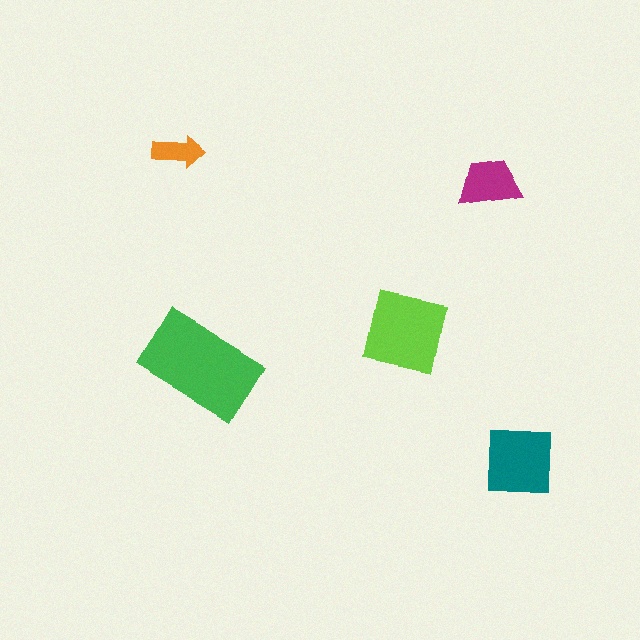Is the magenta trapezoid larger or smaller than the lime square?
Smaller.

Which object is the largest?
The green rectangle.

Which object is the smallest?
The orange arrow.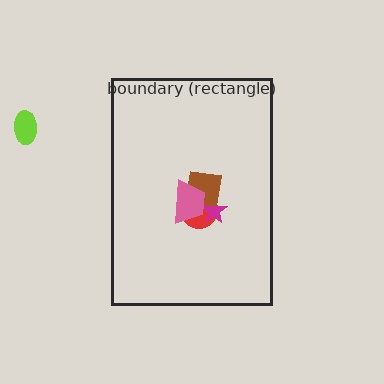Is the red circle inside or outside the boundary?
Inside.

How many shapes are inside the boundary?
4 inside, 1 outside.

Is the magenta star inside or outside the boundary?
Inside.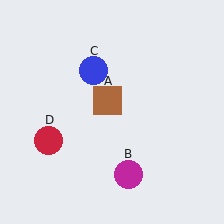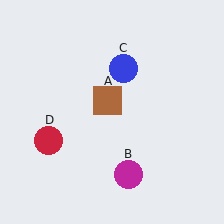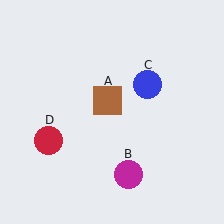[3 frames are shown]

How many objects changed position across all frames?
1 object changed position: blue circle (object C).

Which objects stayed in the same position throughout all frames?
Brown square (object A) and magenta circle (object B) and red circle (object D) remained stationary.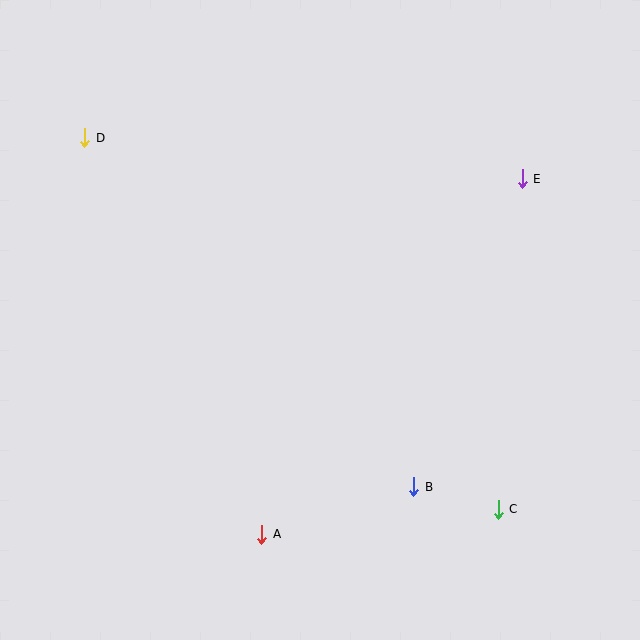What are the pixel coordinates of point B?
Point B is at (414, 487).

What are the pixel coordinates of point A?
Point A is at (262, 534).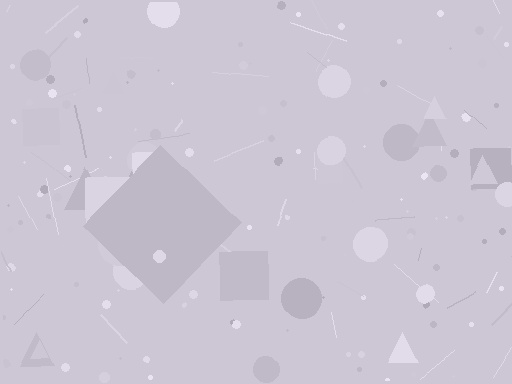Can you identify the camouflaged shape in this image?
The camouflaged shape is a diamond.